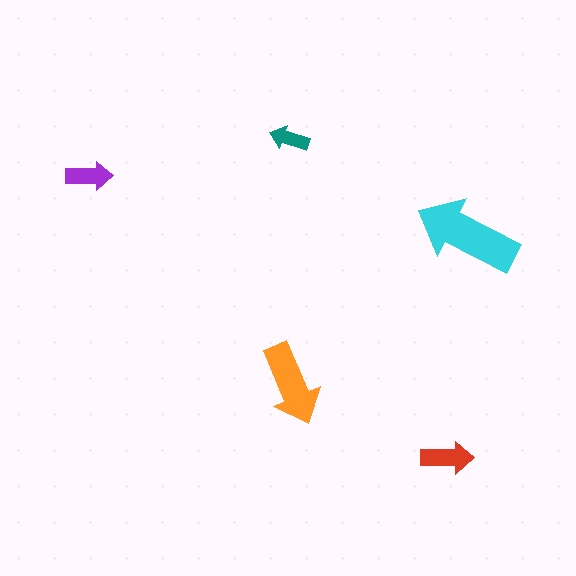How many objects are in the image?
There are 5 objects in the image.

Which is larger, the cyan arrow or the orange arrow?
The cyan one.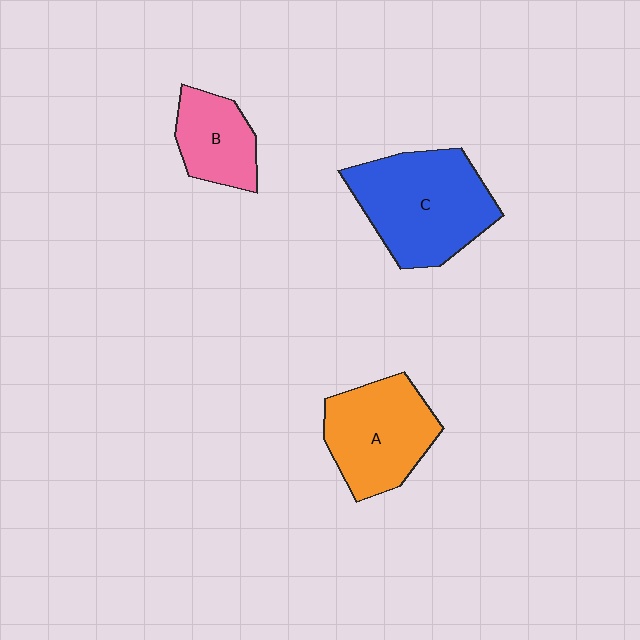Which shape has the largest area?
Shape C (blue).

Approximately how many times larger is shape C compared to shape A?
Approximately 1.3 times.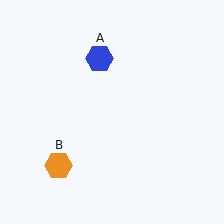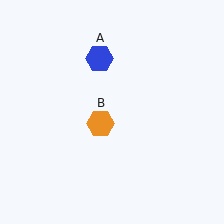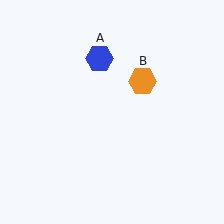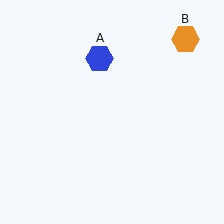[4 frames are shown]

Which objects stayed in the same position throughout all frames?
Blue hexagon (object A) remained stationary.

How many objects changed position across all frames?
1 object changed position: orange hexagon (object B).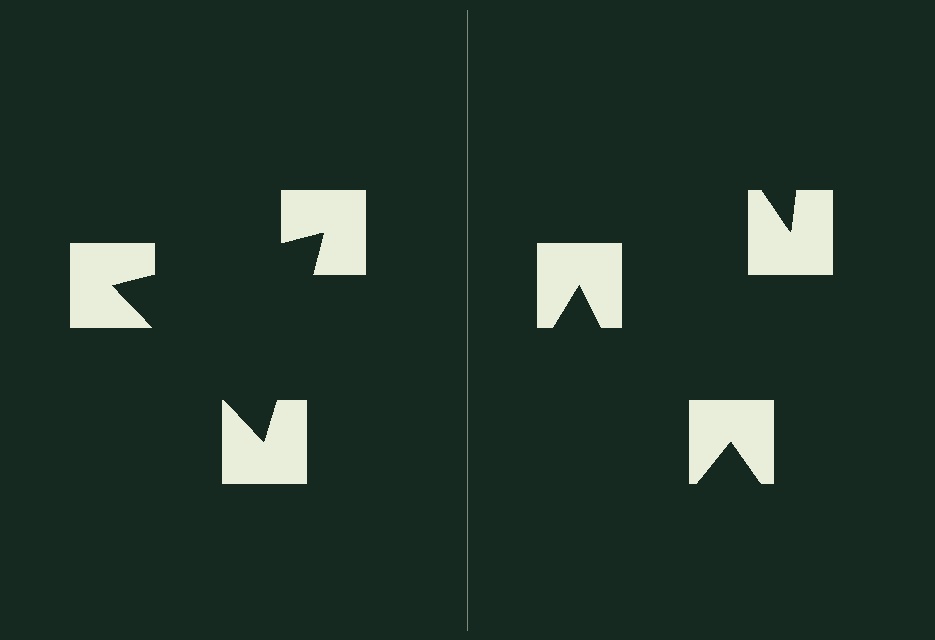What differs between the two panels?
The notched squares are positioned identically on both sides; only the wedge orientations differ. On the left they align to a triangle; on the right they are misaligned.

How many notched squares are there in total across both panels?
6 — 3 on each side.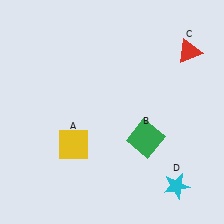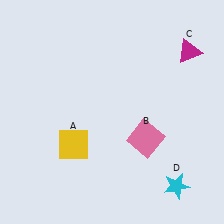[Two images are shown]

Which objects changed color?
B changed from green to pink. C changed from red to magenta.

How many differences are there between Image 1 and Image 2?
There are 2 differences between the two images.